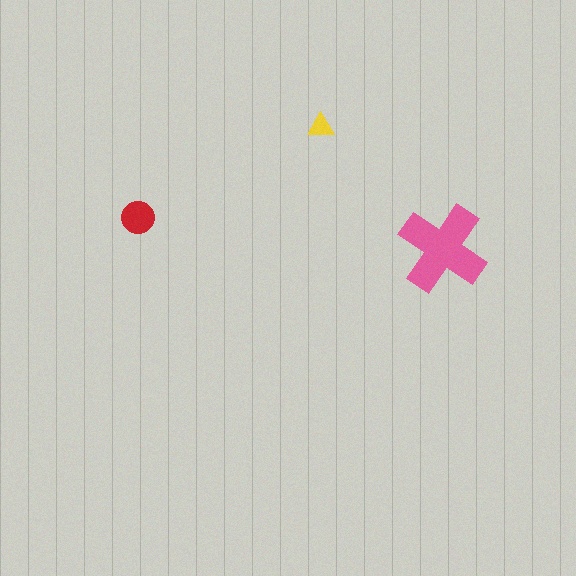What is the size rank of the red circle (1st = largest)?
2nd.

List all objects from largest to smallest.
The pink cross, the red circle, the yellow triangle.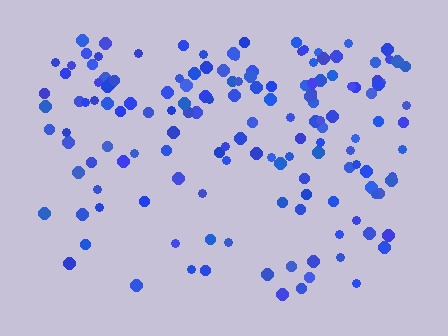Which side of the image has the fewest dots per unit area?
The bottom.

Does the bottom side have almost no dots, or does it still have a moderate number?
Still a moderate number, just noticeably fewer than the top.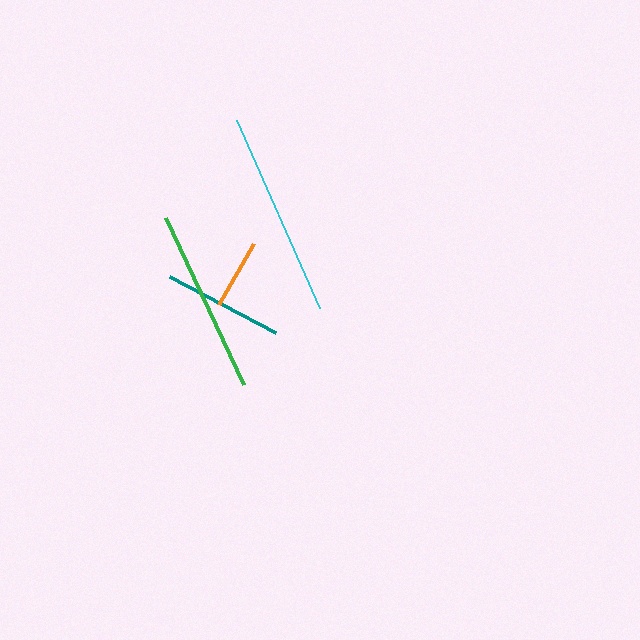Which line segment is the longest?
The cyan line is the longest at approximately 206 pixels.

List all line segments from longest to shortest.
From longest to shortest: cyan, green, teal, orange.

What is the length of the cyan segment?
The cyan segment is approximately 206 pixels long.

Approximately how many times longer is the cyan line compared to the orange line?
The cyan line is approximately 2.9 times the length of the orange line.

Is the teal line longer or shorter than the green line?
The green line is longer than the teal line.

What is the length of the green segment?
The green segment is approximately 184 pixels long.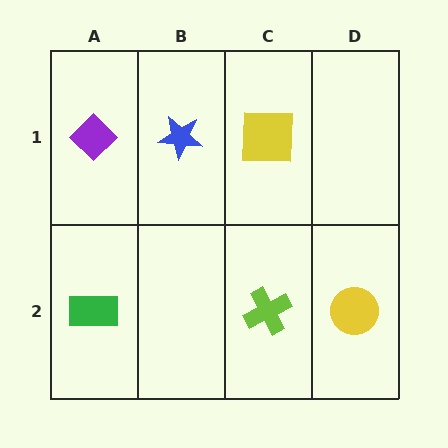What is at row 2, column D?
A yellow circle.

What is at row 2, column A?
A green rectangle.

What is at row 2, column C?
A lime cross.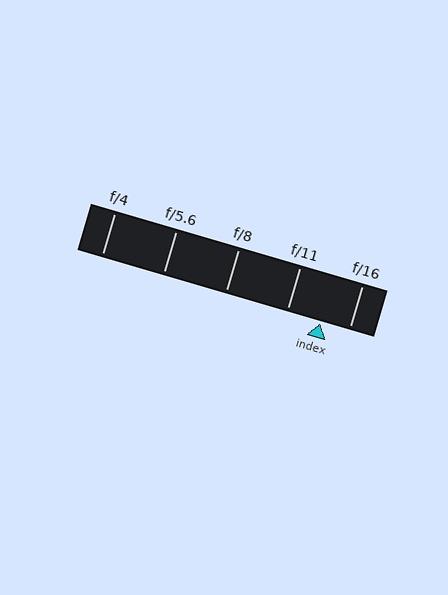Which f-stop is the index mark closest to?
The index mark is closest to f/16.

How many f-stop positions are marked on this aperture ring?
There are 5 f-stop positions marked.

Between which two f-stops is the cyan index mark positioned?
The index mark is between f/11 and f/16.